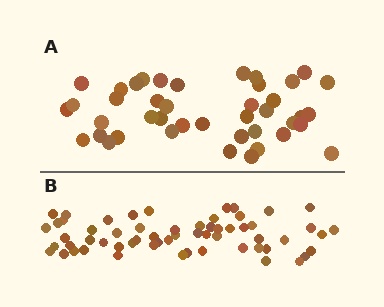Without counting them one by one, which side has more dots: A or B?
Region B (the bottom region) has more dots.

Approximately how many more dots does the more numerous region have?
Region B has approximately 20 more dots than region A.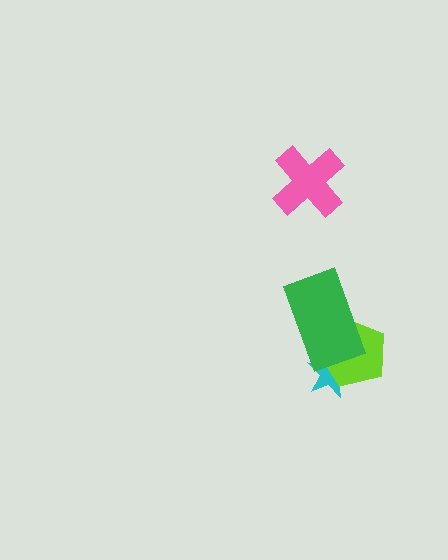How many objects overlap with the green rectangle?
2 objects overlap with the green rectangle.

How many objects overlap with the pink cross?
0 objects overlap with the pink cross.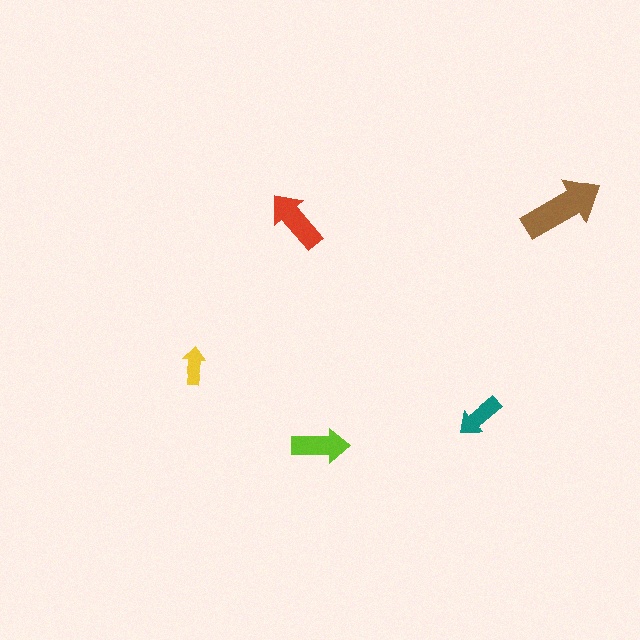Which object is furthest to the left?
The yellow arrow is leftmost.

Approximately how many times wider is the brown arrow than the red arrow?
About 1.5 times wider.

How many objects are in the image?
There are 5 objects in the image.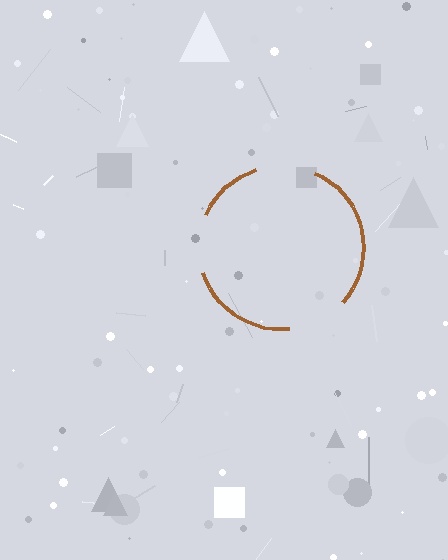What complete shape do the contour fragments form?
The contour fragments form a circle.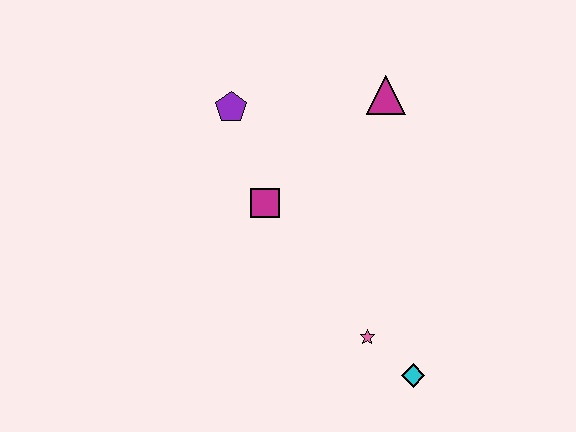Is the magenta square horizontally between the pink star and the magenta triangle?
No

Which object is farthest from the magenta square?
The cyan diamond is farthest from the magenta square.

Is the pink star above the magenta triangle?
No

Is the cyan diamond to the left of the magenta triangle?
No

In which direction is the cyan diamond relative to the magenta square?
The cyan diamond is below the magenta square.